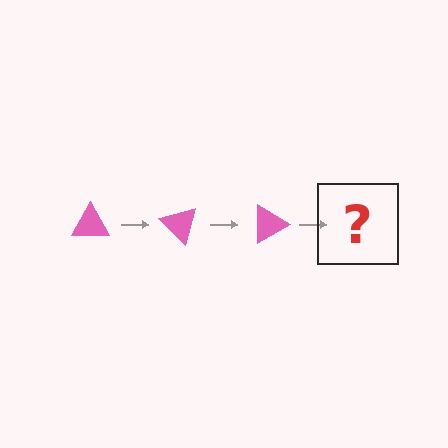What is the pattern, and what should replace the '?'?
The pattern is that the triangle rotates 45 degrees each step. The '?' should be a pink triangle rotated 135 degrees.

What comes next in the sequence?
The next element should be a pink triangle rotated 135 degrees.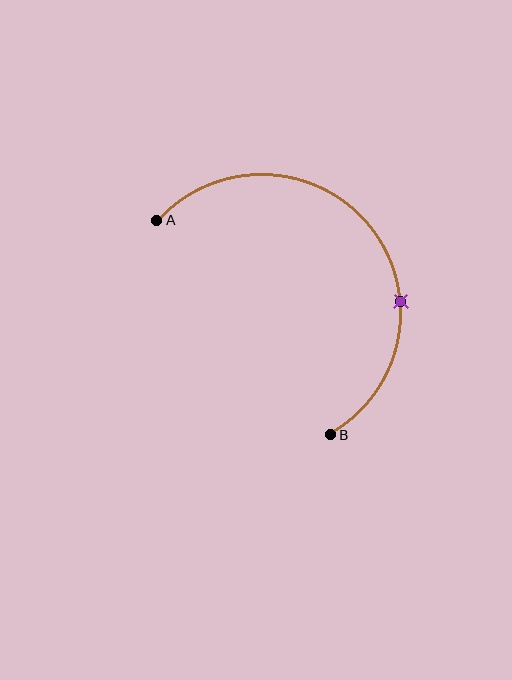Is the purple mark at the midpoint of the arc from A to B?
No. The purple mark lies on the arc but is closer to endpoint B. The arc midpoint would be at the point on the curve equidistant along the arc from both A and B.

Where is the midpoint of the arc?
The arc midpoint is the point on the curve farthest from the straight line joining A and B. It sits above and to the right of that line.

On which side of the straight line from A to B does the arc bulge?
The arc bulges above and to the right of the straight line connecting A and B.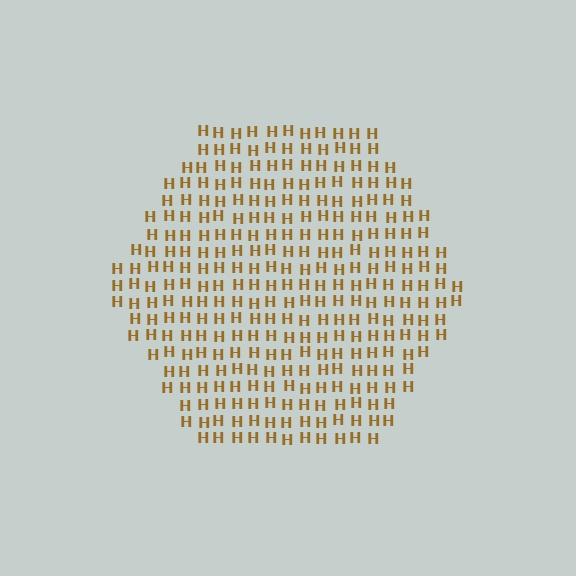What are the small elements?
The small elements are letter H's.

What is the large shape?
The large shape is a hexagon.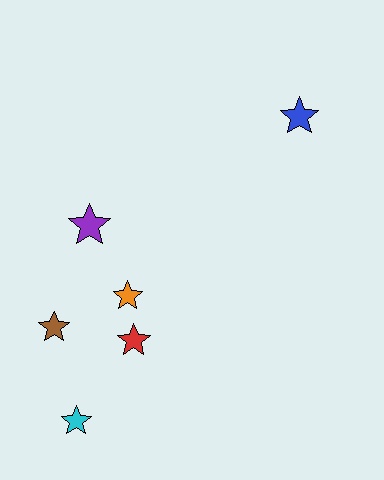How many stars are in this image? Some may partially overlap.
There are 6 stars.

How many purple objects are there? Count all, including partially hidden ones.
There is 1 purple object.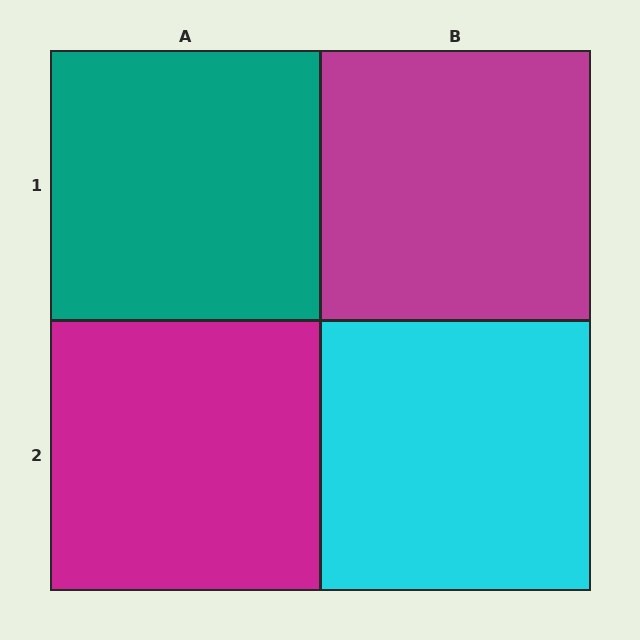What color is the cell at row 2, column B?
Cyan.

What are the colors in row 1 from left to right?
Teal, magenta.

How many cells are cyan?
1 cell is cyan.